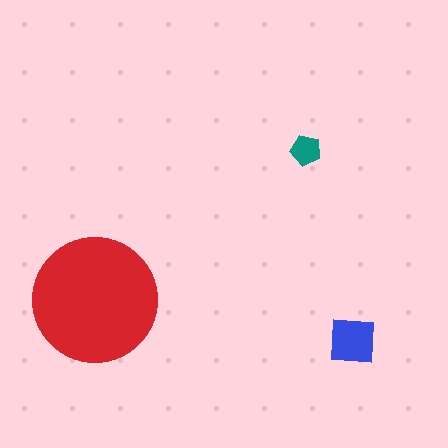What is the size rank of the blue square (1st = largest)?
2nd.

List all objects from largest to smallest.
The red circle, the blue square, the teal pentagon.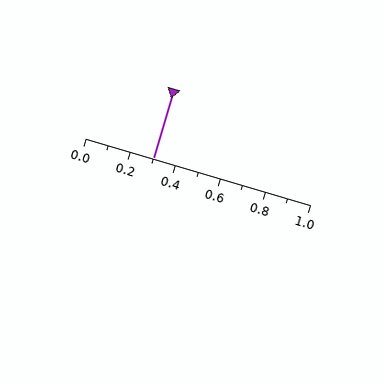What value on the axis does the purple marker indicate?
The marker indicates approximately 0.3.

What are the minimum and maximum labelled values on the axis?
The axis runs from 0.0 to 1.0.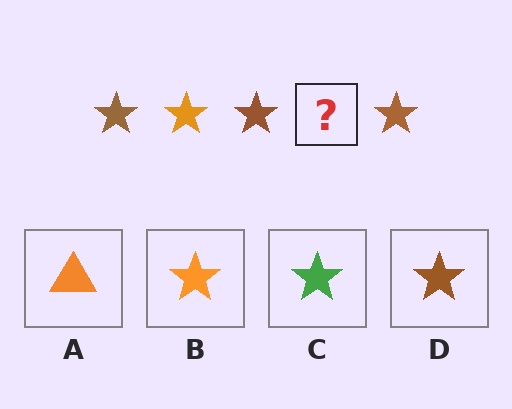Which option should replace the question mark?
Option B.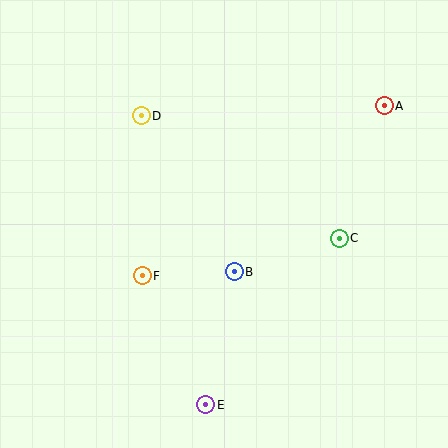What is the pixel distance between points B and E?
The distance between B and E is 136 pixels.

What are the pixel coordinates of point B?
Point B is at (234, 272).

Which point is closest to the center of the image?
Point B at (234, 272) is closest to the center.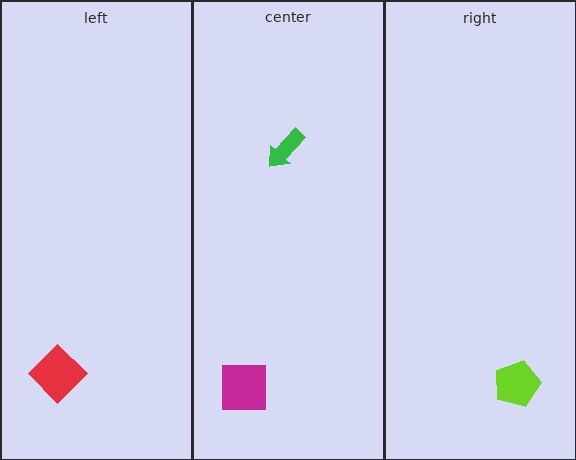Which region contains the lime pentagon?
The right region.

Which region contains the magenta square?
The center region.